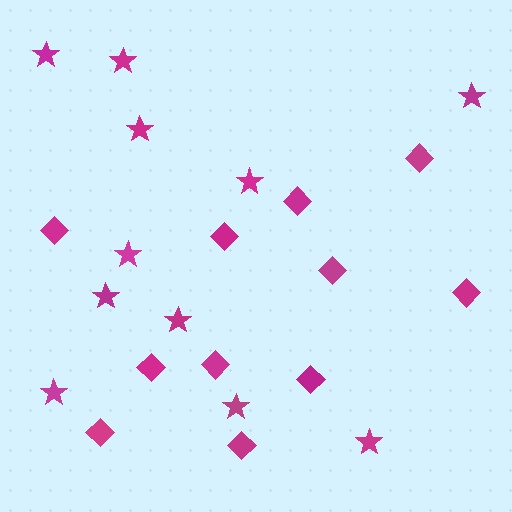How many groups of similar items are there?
There are 2 groups: one group of stars (11) and one group of diamonds (11).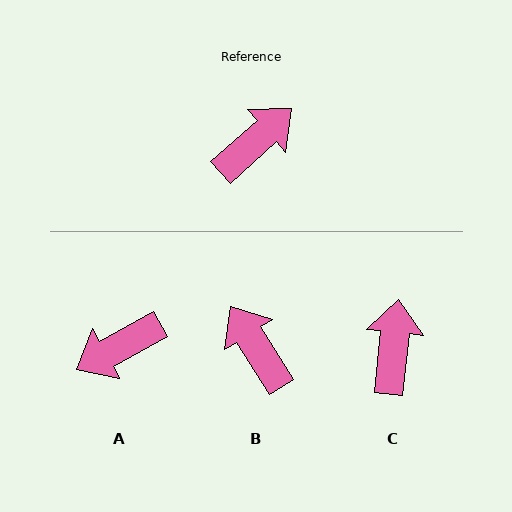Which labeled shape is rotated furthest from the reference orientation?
A, about 167 degrees away.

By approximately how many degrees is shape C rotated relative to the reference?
Approximately 42 degrees counter-clockwise.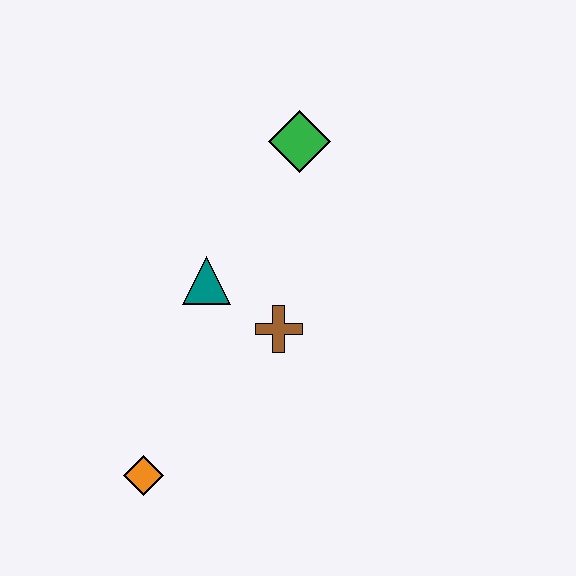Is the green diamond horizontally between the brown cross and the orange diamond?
No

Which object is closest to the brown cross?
The teal triangle is closest to the brown cross.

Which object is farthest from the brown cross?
The orange diamond is farthest from the brown cross.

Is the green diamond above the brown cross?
Yes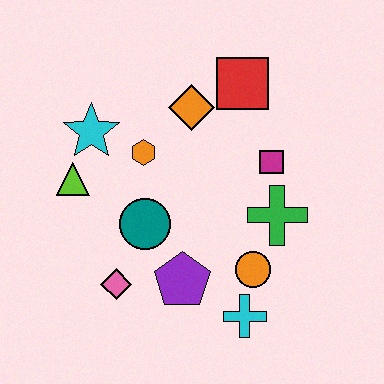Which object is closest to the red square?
The orange diamond is closest to the red square.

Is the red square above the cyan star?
Yes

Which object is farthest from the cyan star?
The cyan cross is farthest from the cyan star.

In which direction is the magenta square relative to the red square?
The magenta square is below the red square.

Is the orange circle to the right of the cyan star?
Yes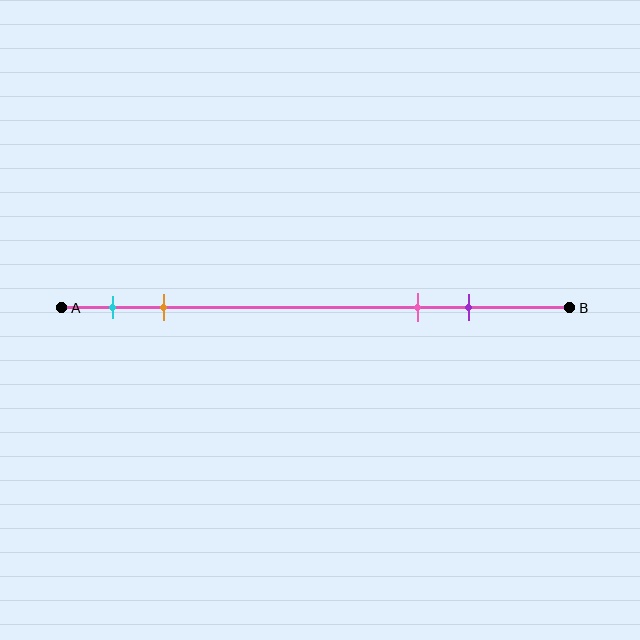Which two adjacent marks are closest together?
The cyan and orange marks are the closest adjacent pair.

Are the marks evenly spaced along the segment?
No, the marks are not evenly spaced.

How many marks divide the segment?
There are 4 marks dividing the segment.